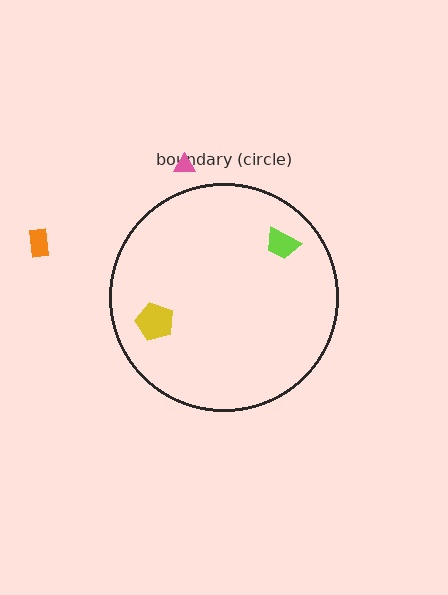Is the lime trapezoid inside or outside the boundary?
Inside.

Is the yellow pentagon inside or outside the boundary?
Inside.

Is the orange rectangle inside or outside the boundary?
Outside.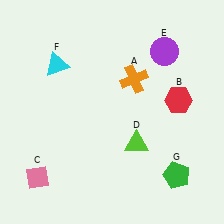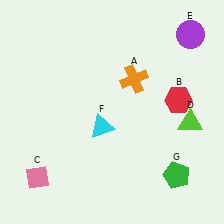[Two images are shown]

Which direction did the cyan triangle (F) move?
The cyan triangle (F) moved down.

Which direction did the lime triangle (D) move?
The lime triangle (D) moved right.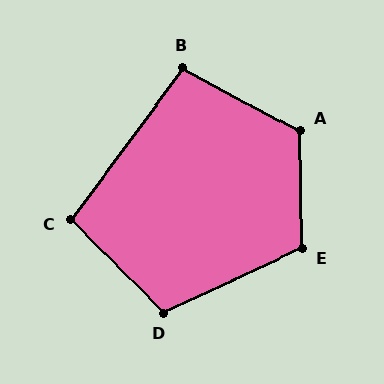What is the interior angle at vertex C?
Approximately 99 degrees (obtuse).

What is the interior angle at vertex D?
Approximately 110 degrees (obtuse).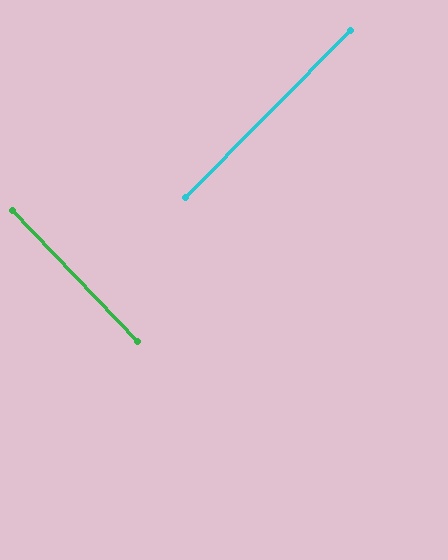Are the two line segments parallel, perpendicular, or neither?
Perpendicular — they meet at approximately 89°.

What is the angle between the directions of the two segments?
Approximately 89 degrees.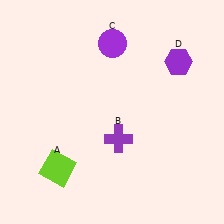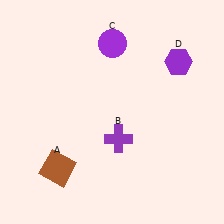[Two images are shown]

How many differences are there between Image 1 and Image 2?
There is 1 difference between the two images.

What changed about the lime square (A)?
In Image 1, A is lime. In Image 2, it changed to brown.